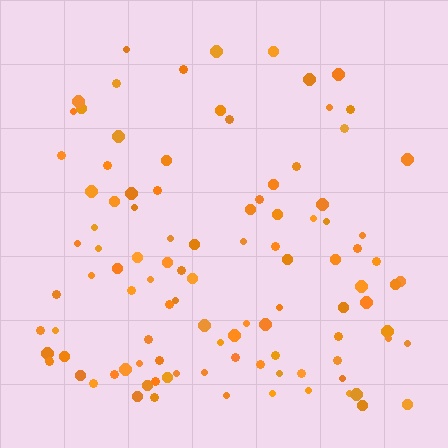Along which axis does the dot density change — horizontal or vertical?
Vertical.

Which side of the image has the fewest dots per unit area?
The top.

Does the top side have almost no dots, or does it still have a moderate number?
Still a moderate number, just noticeably fewer than the bottom.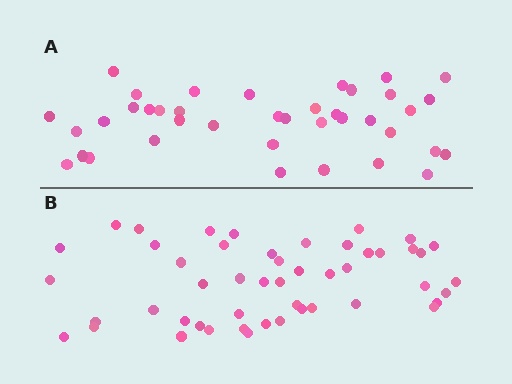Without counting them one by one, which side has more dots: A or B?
Region B (the bottom region) has more dots.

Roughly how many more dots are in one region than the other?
Region B has roughly 10 or so more dots than region A.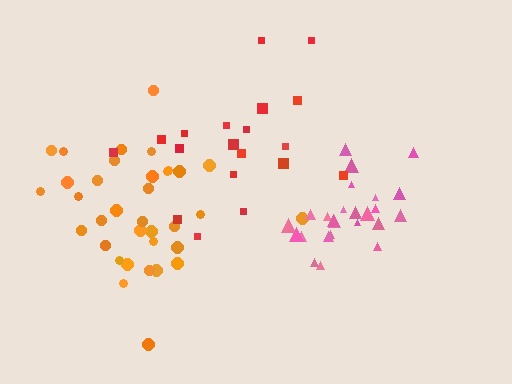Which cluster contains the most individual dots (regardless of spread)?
Orange (35).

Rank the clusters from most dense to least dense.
pink, orange, red.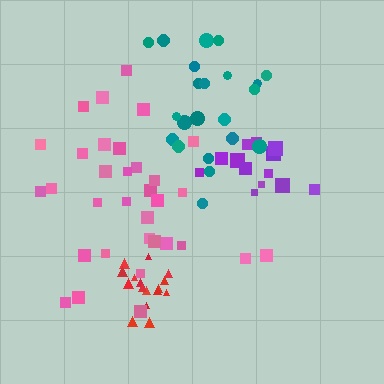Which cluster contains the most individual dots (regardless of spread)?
Pink (35).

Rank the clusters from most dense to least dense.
red, purple, pink, teal.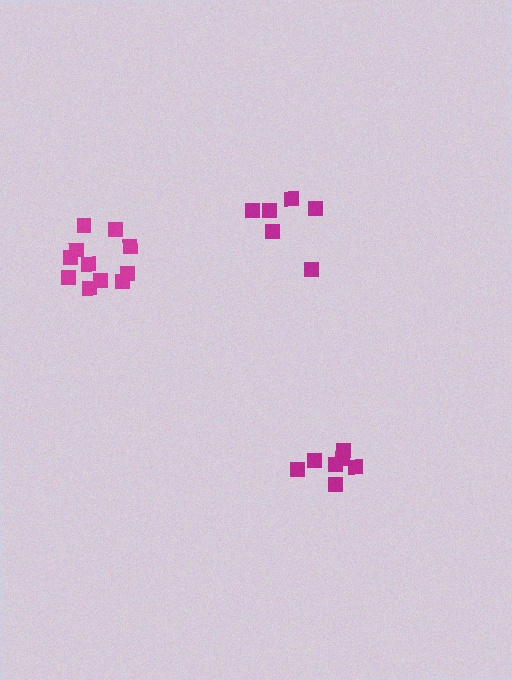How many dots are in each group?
Group 1: 7 dots, Group 2: 6 dots, Group 3: 11 dots (24 total).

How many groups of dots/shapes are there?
There are 3 groups.